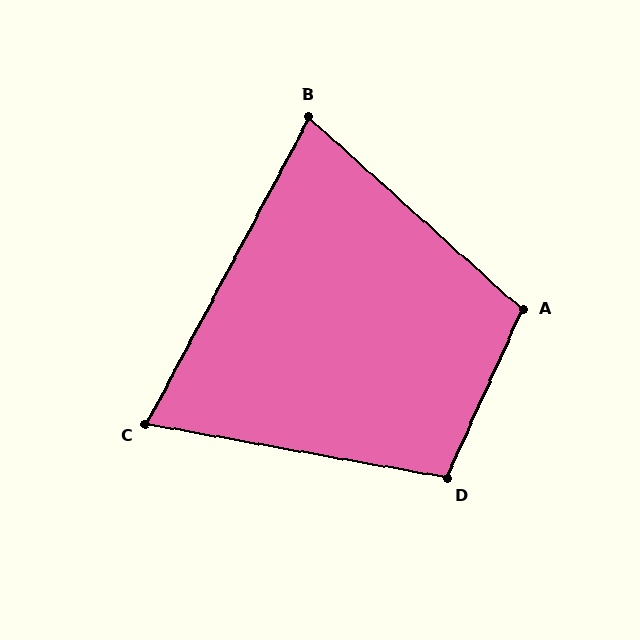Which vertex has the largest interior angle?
A, at approximately 108 degrees.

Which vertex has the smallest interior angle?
C, at approximately 72 degrees.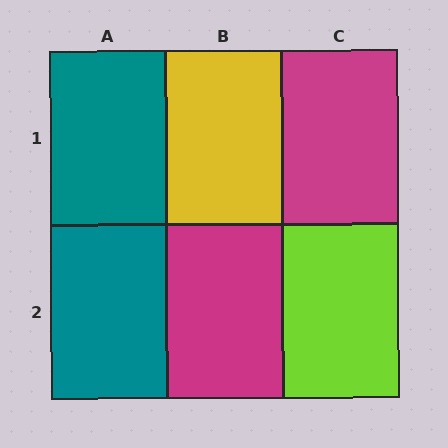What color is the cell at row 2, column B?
Magenta.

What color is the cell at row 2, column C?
Lime.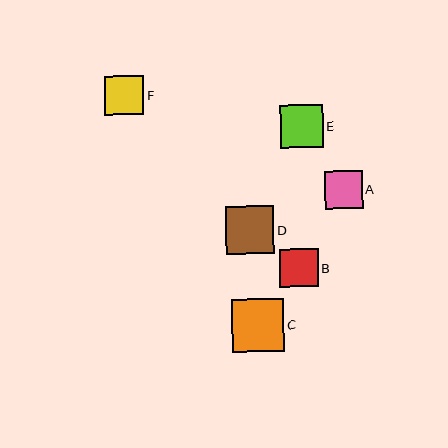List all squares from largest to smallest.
From largest to smallest: C, D, E, F, A, B.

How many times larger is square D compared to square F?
Square D is approximately 1.2 times the size of square F.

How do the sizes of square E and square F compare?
Square E and square F are approximately the same size.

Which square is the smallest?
Square B is the smallest with a size of approximately 38 pixels.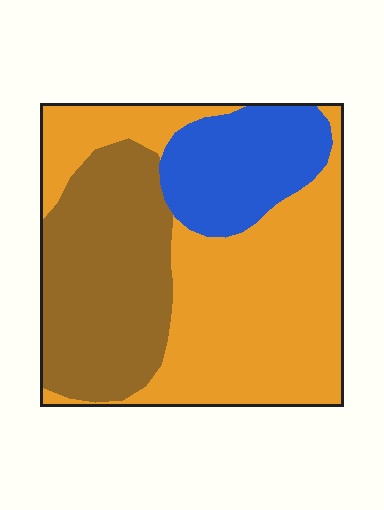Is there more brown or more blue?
Brown.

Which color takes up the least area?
Blue, at roughly 20%.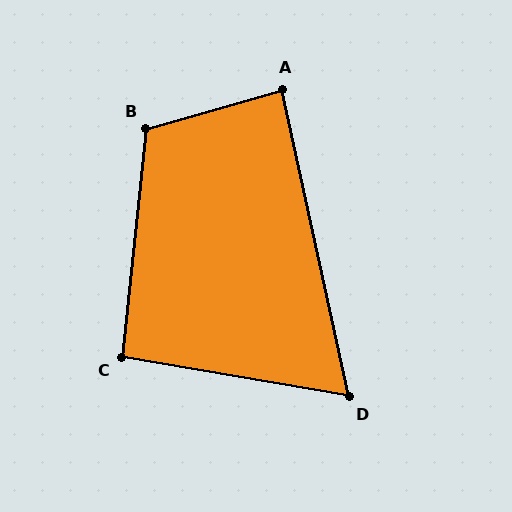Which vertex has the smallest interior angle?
D, at approximately 68 degrees.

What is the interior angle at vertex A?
Approximately 86 degrees (approximately right).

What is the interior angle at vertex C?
Approximately 94 degrees (approximately right).